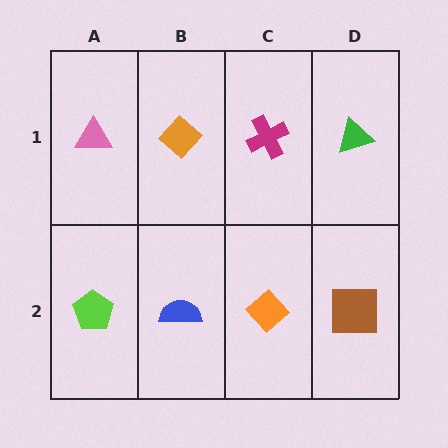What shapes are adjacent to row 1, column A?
A lime pentagon (row 2, column A), an orange diamond (row 1, column B).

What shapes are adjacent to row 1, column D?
A brown square (row 2, column D), a magenta cross (row 1, column C).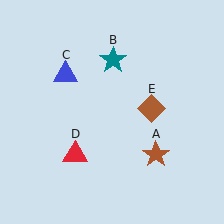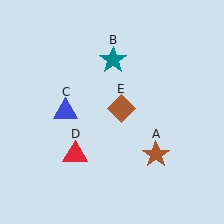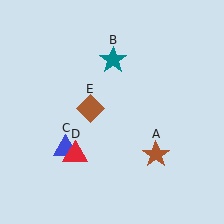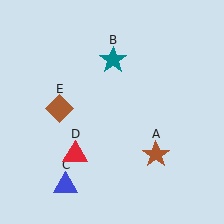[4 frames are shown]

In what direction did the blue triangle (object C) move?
The blue triangle (object C) moved down.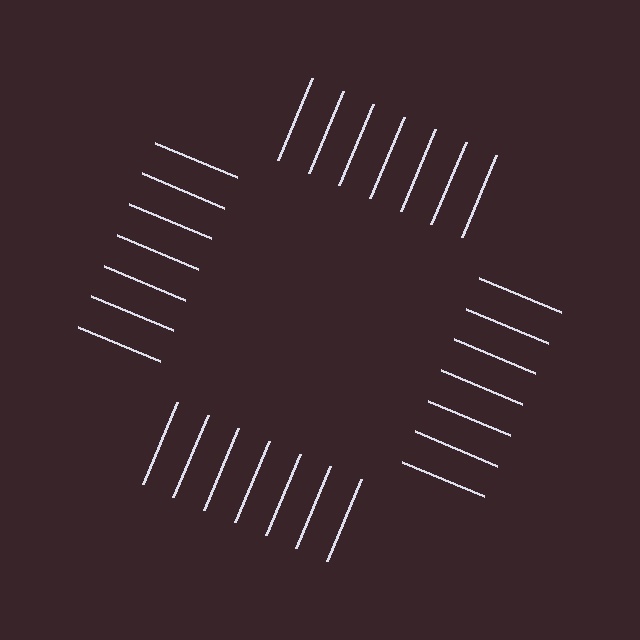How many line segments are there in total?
28 — 7 along each of the 4 edges.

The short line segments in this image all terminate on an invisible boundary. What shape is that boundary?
An illusory square — the line segments terminate on its edges but no continuous stroke is drawn.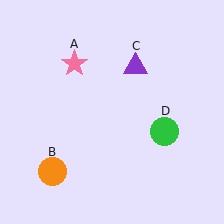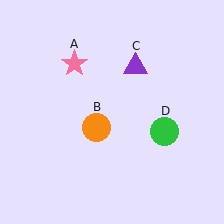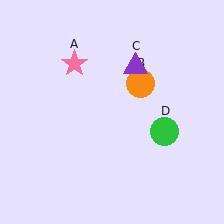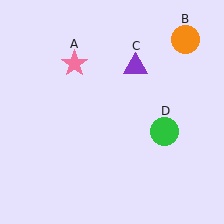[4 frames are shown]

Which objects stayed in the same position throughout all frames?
Pink star (object A) and purple triangle (object C) and green circle (object D) remained stationary.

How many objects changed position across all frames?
1 object changed position: orange circle (object B).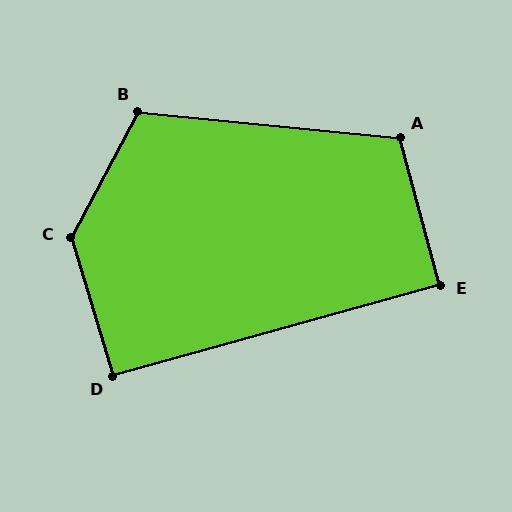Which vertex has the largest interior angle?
C, at approximately 135 degrees.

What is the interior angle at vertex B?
Approximately 113 degrees (obtuse).